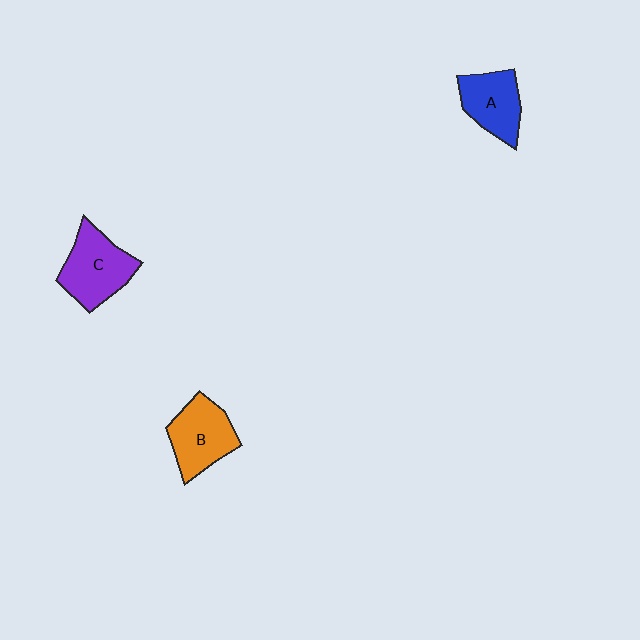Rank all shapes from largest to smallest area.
From largest to smallest: C (purple), B (orange), A (blue).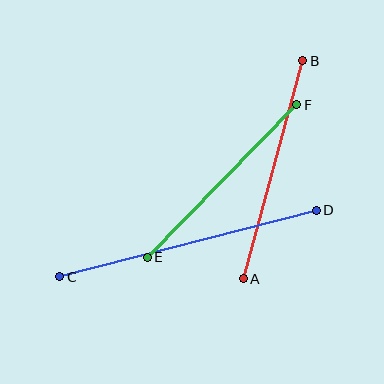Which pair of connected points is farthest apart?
Points C and D are farthest apart.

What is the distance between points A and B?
The distance is approximately 226 pixels.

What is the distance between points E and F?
The distance is approximately 213 pixels.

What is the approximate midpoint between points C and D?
The midpoint is at approximately (188, 243) pixels.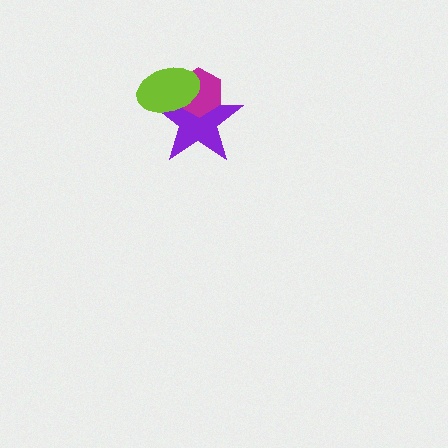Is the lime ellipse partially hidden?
No, no other shape covers it.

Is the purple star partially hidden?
Yes, it is partially covered by another shape.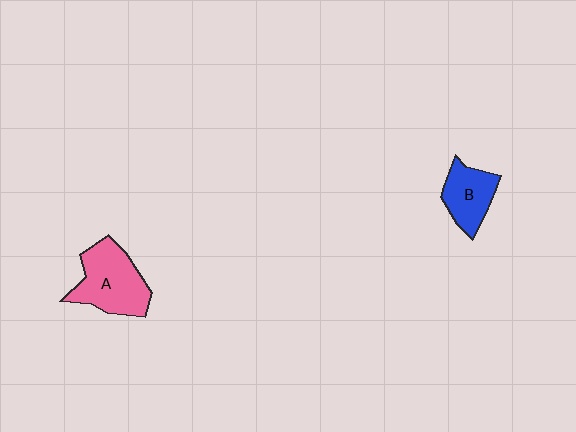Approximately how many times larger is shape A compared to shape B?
Approximately 1.5 times.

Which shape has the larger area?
Shape A (pink).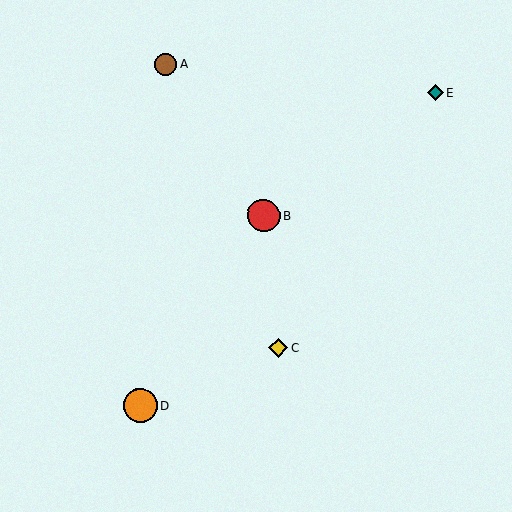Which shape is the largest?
The orange circle (labeled D) is the largest.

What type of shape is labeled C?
Shape C is a yellow diamond.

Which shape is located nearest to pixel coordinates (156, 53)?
The brown circle (labeled A) at (166, 64) is nearest to that location.